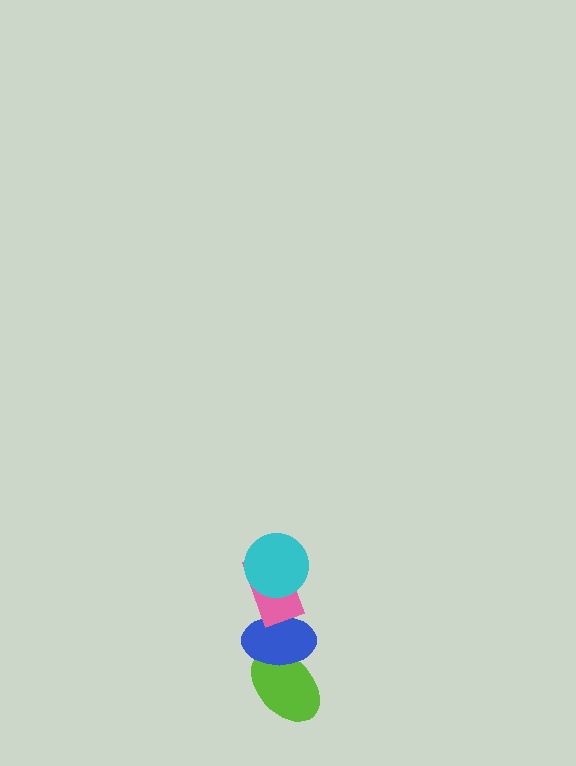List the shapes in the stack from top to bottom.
From top to bottom: the cyan circle, the pink rectangle, the blue ellipse, the lime ellipse.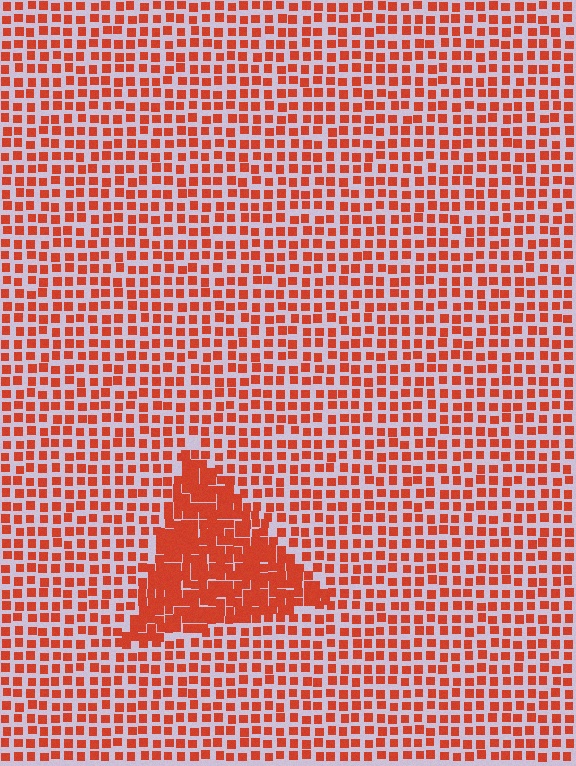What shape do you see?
I see a triangle.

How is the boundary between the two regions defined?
The boundary is defined by a change in element density (approximately 2.1x ratio). All elements are the same color, size, and shape.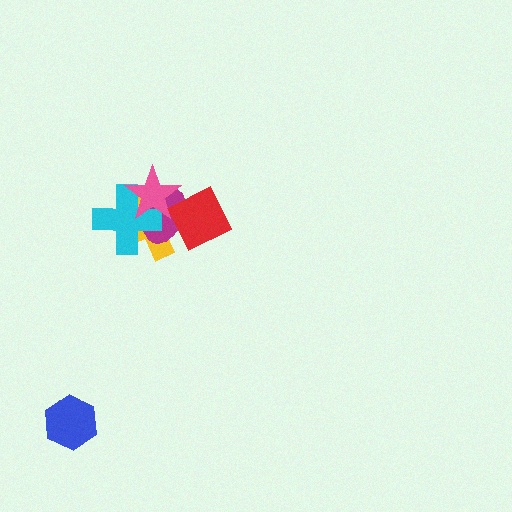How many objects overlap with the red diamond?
3 objects overlap with the red diamond.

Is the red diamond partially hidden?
No, no other shape covers it.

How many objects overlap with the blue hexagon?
0 objects overlap with the blue hexagon.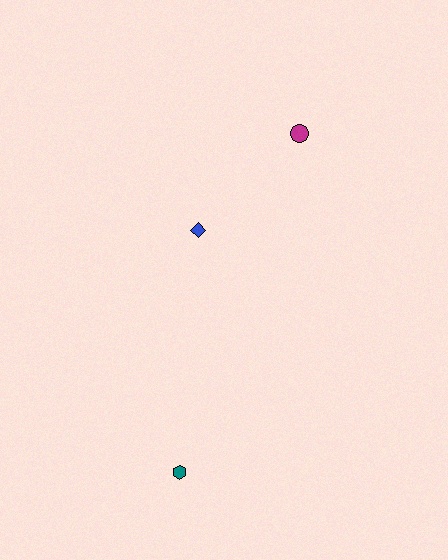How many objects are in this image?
There are 3 objects.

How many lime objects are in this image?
There are no lime objects.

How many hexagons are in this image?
There is 1 hexagon.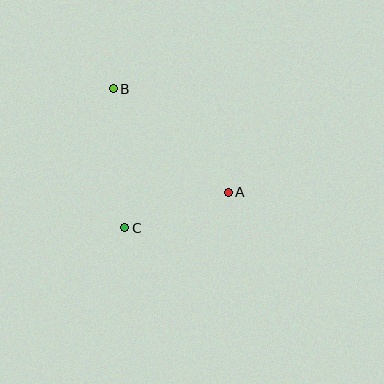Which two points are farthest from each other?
Points A and B are farthest from each other.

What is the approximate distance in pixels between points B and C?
The distance between B and C is approximately 139 pixels.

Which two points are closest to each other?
Points A and C are closest to each other.